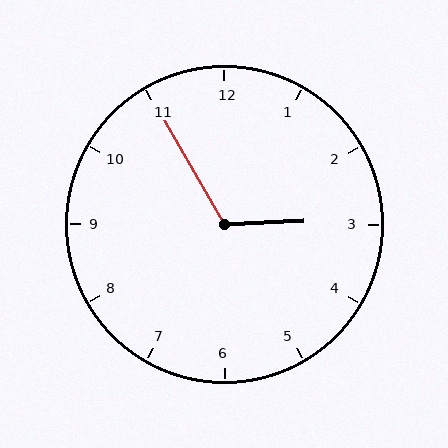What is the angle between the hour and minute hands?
Approximately 118 degrees.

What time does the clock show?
2:55.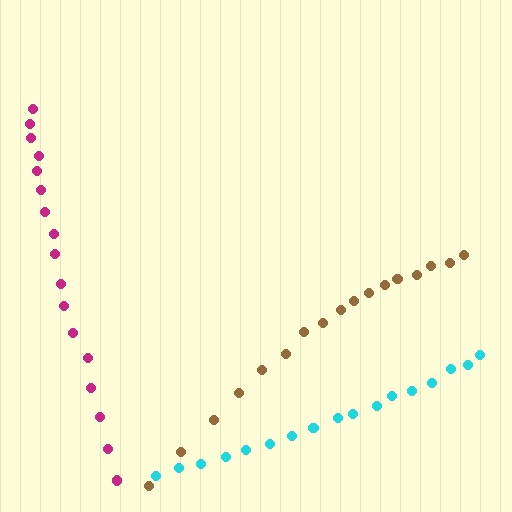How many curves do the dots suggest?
There are 3 distinct paths.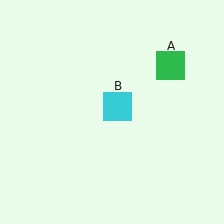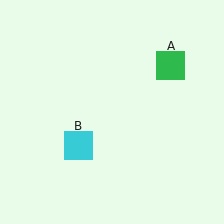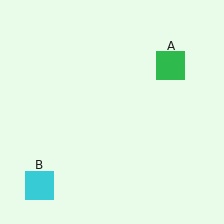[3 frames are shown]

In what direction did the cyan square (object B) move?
The cyan square (object B) moved down and to the left.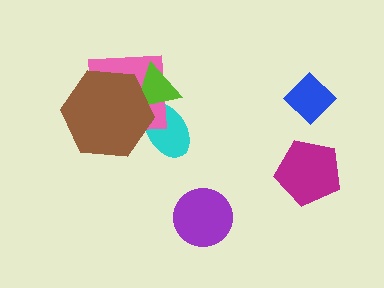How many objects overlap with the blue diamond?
0 objects overlap with the blue diamond.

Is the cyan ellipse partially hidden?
Yes, it is partially covered by another shape.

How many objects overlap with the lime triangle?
3 objects overlap with the lime triangle.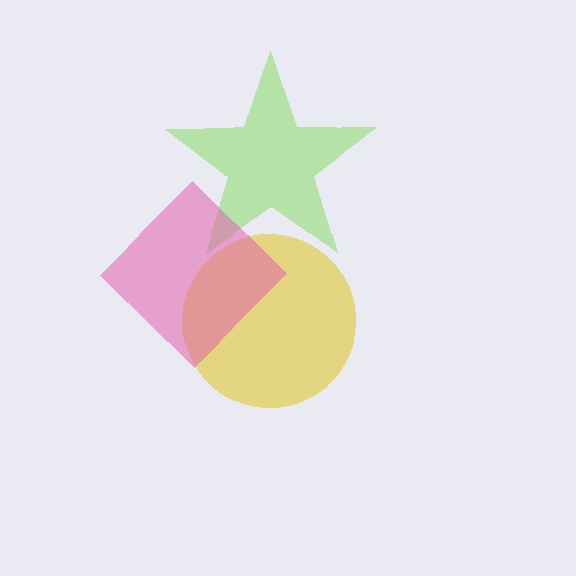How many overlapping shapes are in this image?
There are 3 overlapping shapes in the image.